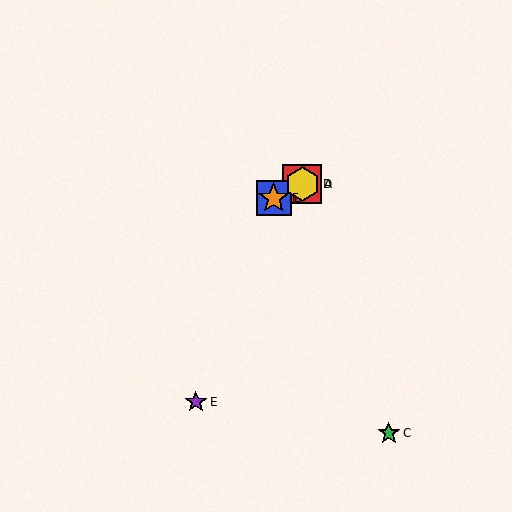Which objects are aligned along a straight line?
Objects A, B, D, F are aligned along a straight line.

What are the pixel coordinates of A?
Object A is at (302, 184).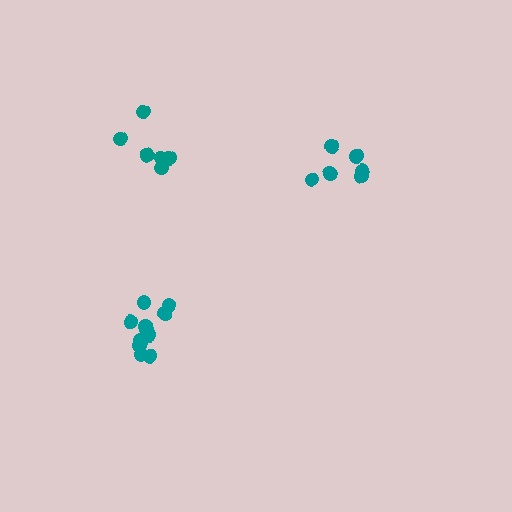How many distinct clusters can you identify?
There are 3 distinct clusters.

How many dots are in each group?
Group 1: 6 dots, Group 2: 6 dots, Group 3: 11 dots (23 total).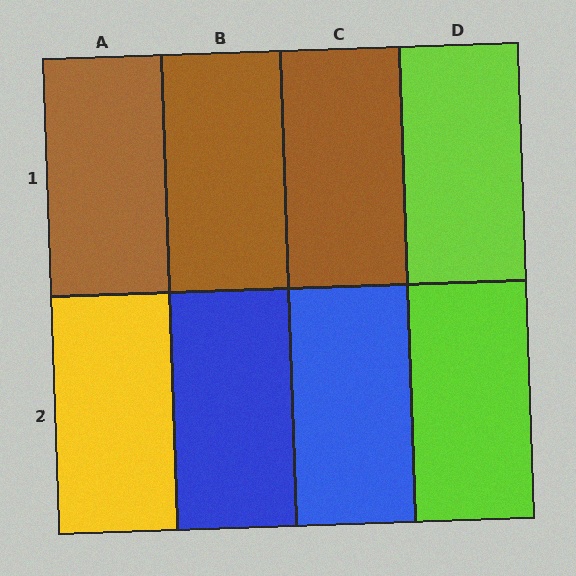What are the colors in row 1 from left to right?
Brown, brown, brown, lime.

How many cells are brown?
3 cells are brown.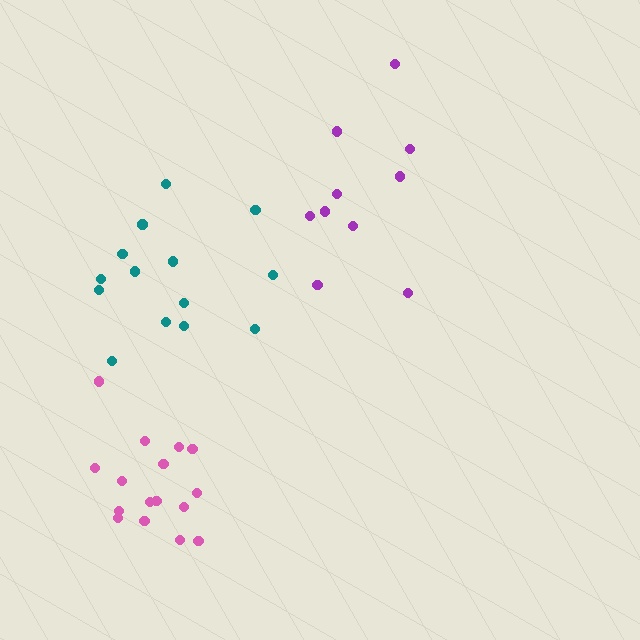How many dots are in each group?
Group 1: 16 dots, Group 2: 14 dots, Group 3: 10 dots (40 total).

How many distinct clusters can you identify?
There are 3 distinct clusters.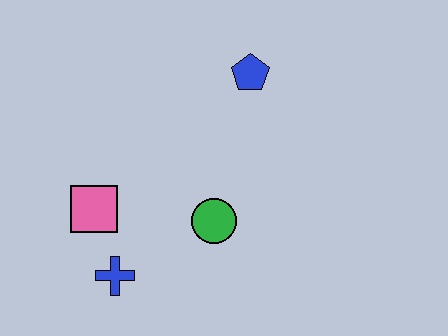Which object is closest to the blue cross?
The pink square is closest to the blue cross.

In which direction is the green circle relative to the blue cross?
The green circle is to the right of the blue cross.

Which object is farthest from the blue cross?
The blue pentagon is farthest from the blue cross.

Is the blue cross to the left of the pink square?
No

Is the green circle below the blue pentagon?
Yes